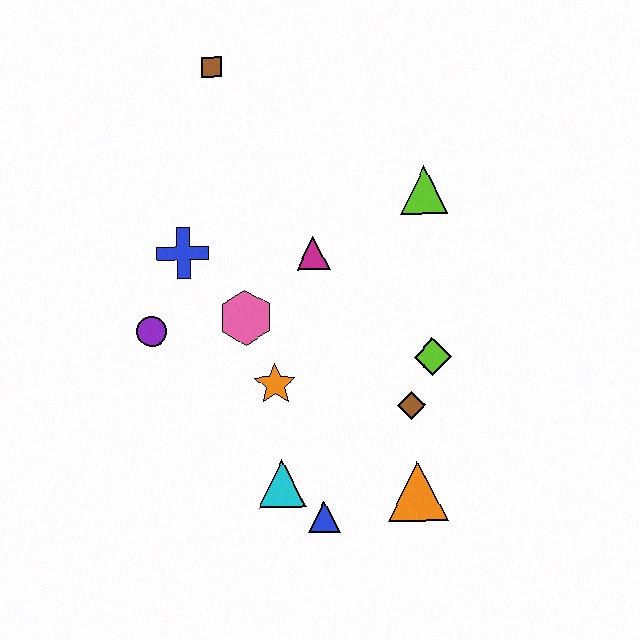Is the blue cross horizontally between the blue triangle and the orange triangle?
No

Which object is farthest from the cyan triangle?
The brown square is farthest from the cyan triangle.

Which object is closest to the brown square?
The blue cross is closest to the brown square.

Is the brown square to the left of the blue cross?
No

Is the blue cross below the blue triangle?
No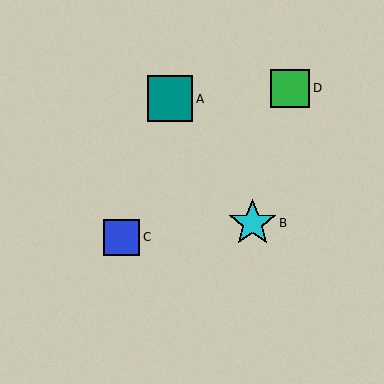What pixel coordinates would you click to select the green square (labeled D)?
Click at (290, 88) to select the green square D.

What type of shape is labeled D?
Shape D is a green square.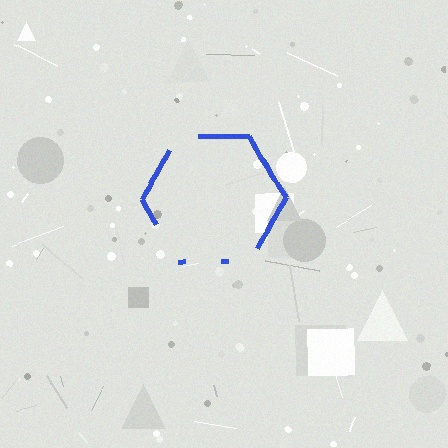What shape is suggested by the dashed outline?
The dashed outline suggests a hexagon.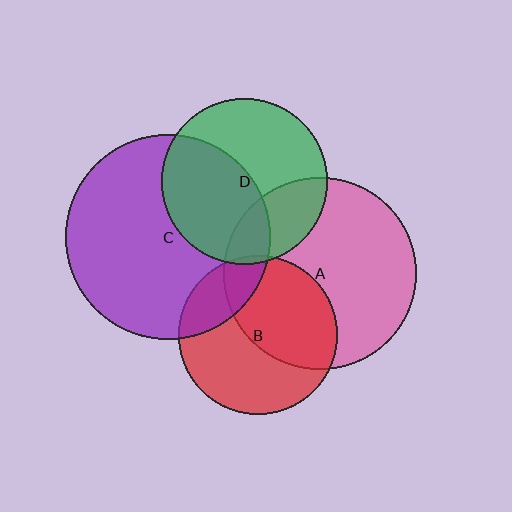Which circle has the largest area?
Circle C (purple).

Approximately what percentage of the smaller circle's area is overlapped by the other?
Approximately 45%.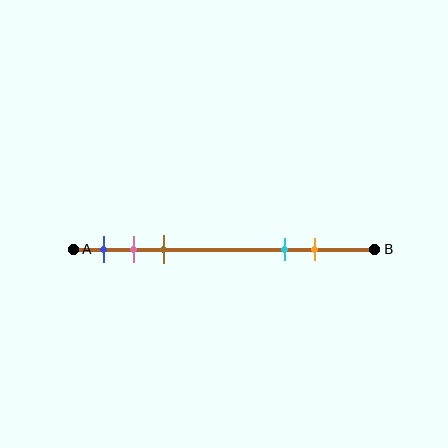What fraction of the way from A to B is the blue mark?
The blue mark is approximately 10% (0.1) of the way from A to B.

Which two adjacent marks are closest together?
The pink and brown marks are the closest adjacent pair.